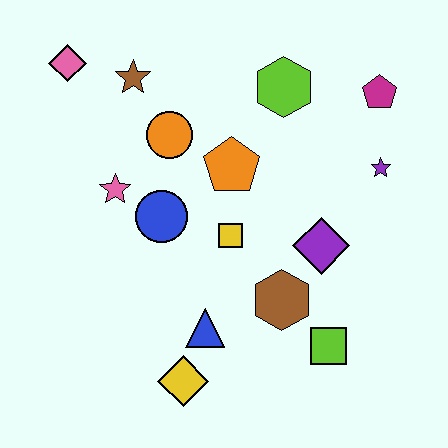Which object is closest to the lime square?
The brown hexagon is closest to the lime square.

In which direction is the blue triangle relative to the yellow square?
The blue triangle is below the yellow square.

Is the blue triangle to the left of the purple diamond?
Yes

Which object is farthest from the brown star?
The lime square is farthest from the brown star.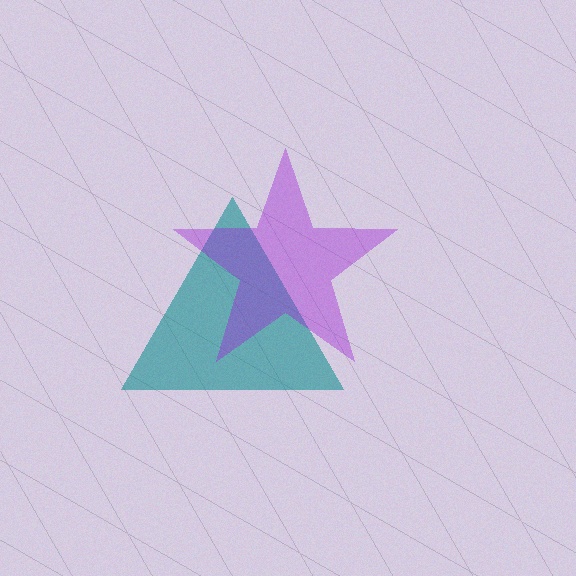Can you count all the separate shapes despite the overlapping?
Yes, there are 2 separate shapes.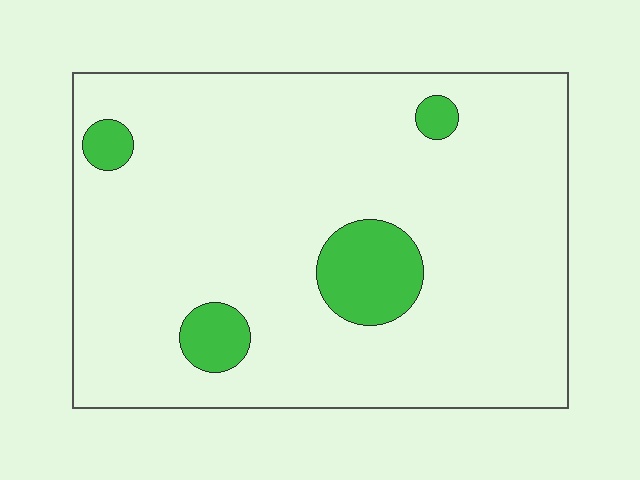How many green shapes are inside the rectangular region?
4.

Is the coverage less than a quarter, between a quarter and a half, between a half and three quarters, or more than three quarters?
Less than a quarter.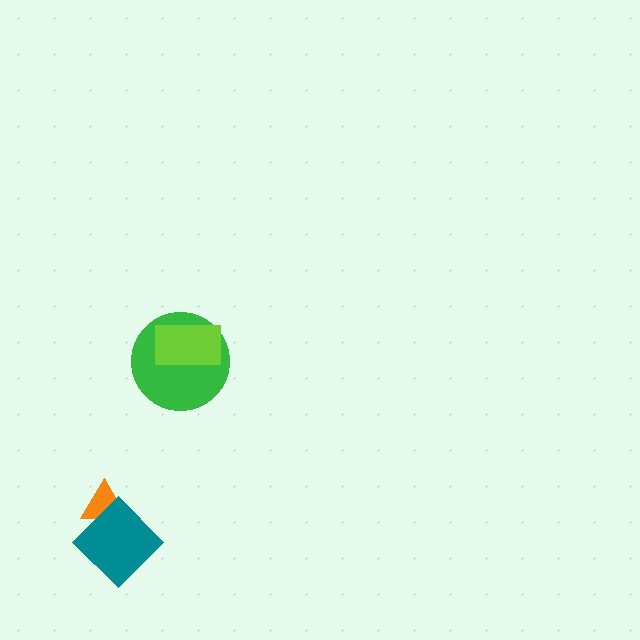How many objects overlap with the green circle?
1 object overlaps with the green circle.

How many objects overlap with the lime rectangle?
1 object overlaps with the lime rectangle.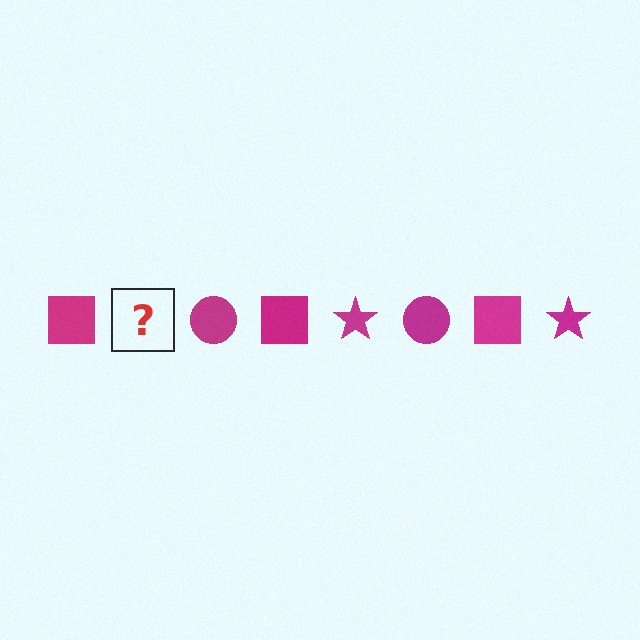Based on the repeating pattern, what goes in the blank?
The blank should be a magenta star.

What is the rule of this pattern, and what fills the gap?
The rule is that the pattern cycles through square, star, circle shapes in magenta. The gap should be filled with a magenta star.